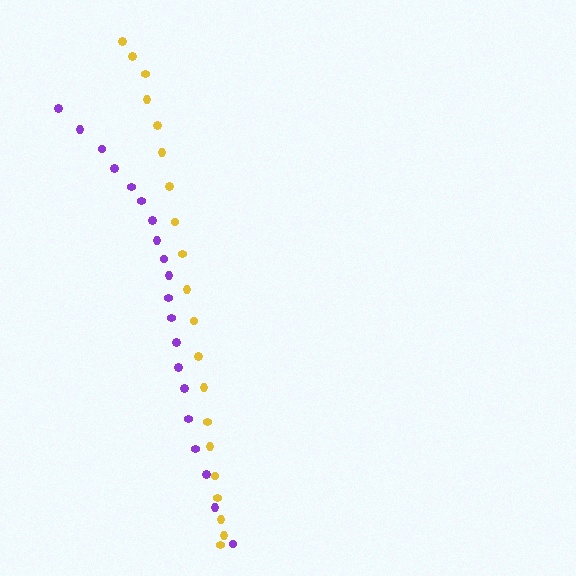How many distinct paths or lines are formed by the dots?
There are 2 distinct paths.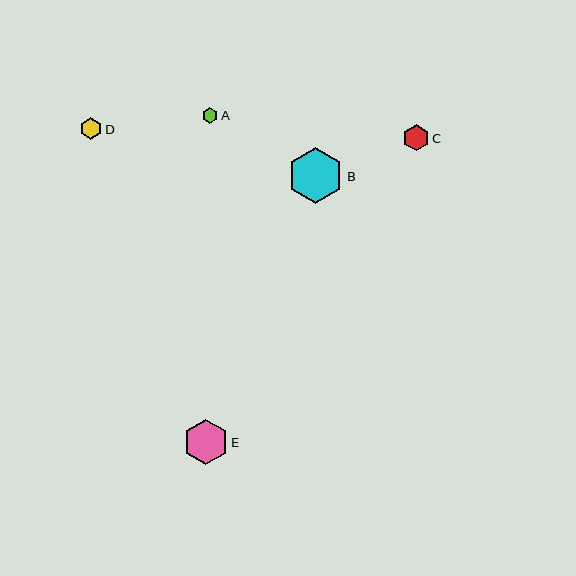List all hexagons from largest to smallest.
From largest to smallest: B, E, C, D, A.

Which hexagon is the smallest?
Hexagon A is the smallest with a size of approximately 16 pixels.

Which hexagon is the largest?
Hexagon B is the largest with a size of approximately 56 pixels.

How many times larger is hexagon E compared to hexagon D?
Hexagon E is approximately 2.1 times the size of hexagon D.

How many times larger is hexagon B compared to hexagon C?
Hexagon B is approximately 2.1 times the size of hexagon C.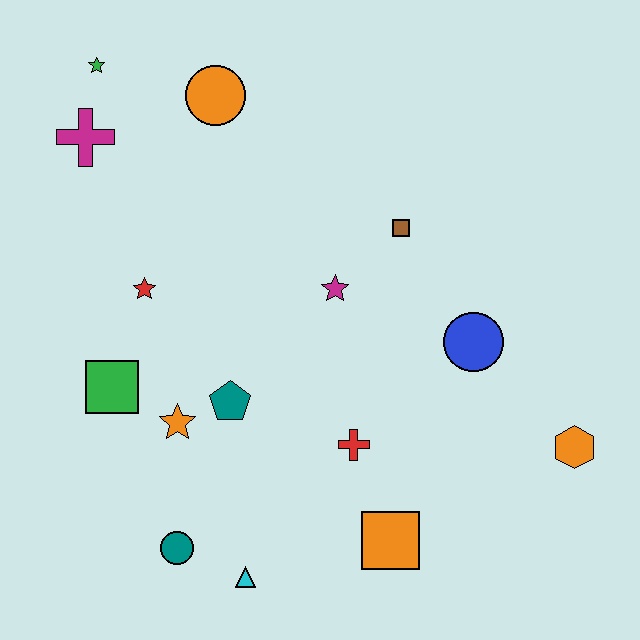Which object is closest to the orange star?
The teal pentagon is closest to the orange star.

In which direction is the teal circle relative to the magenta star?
The teal circle is below the magenta star.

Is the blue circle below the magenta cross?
Yes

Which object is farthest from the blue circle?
The green star is farthest from the blue circle.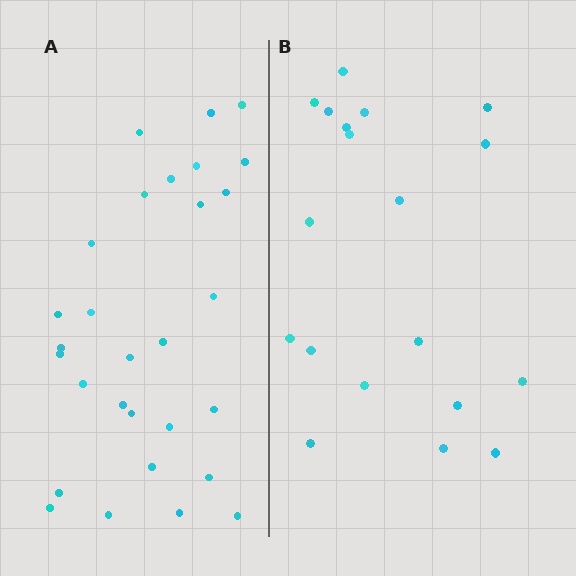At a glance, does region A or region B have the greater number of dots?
Region A (the left region) has more dots.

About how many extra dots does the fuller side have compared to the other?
Region A has roughly 10 or so more dots than region B.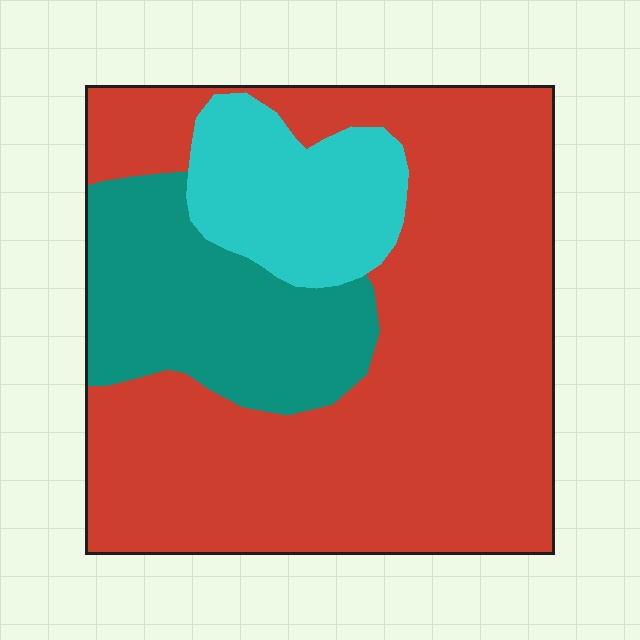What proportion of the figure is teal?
Teal takes up about one fifth (1/5) of the figure.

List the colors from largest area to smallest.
From largest to smallest: red, teal, cyan.